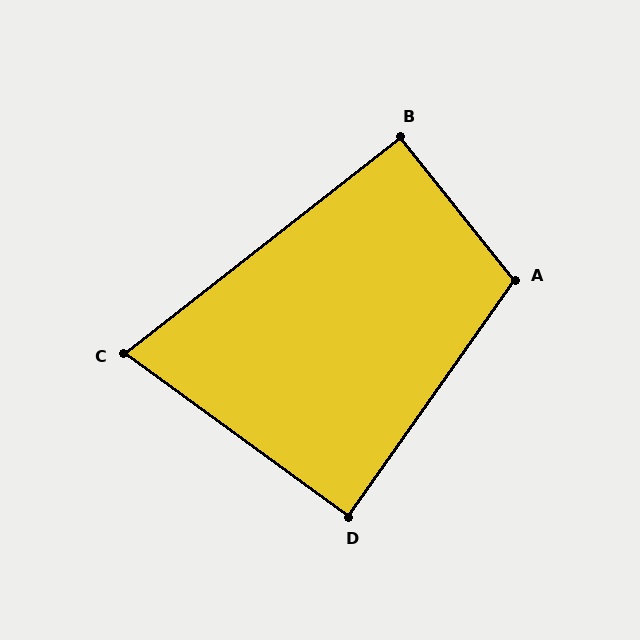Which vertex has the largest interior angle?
A, at approximately 106 degrees.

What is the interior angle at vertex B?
Approximately 91 degrees (approximately right).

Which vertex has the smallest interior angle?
C, at approximately 74 degrees.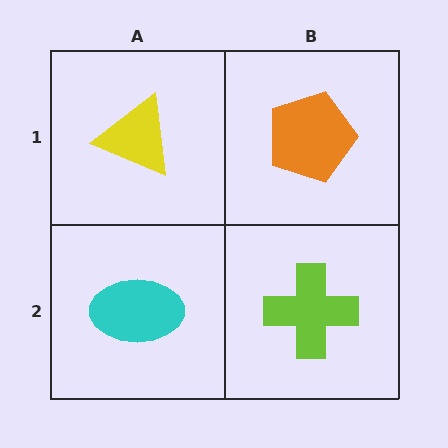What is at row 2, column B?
A lime cross.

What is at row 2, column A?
A cyan ellipse.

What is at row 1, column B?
An orange pentagon.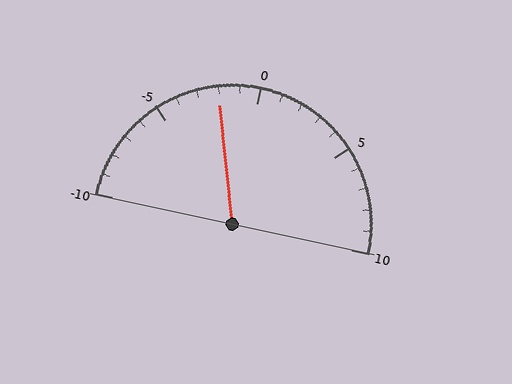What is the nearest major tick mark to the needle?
The nearest major tick mark is 0.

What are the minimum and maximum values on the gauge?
The gauge ranges from -10 to 10.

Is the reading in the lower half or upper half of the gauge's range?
The reading is in the lower half of the range (-10 to 10).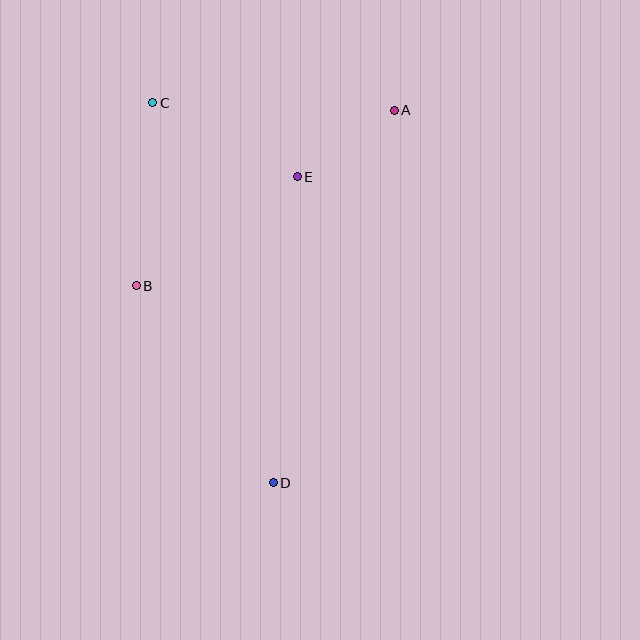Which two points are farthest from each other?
Points C and D are farthest from each other.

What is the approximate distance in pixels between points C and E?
The distance between C and E is approximately 162 pixels.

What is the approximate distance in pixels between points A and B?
The distance between A and B is approximately 312 pixels.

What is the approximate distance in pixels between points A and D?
The distance between A and D is approximately 391 pixels.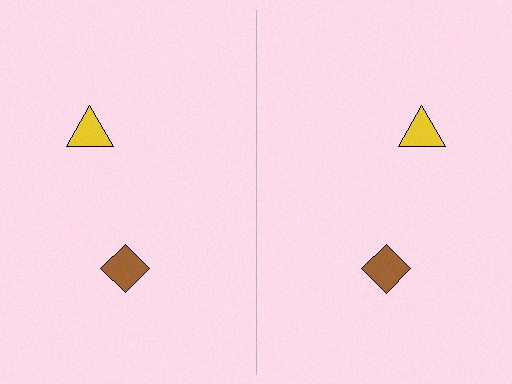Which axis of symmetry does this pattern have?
The pattern has a vertical axis of symmetry running through the center of the image.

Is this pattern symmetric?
Yes, this pattern has bilateral (reflection) symmetry.